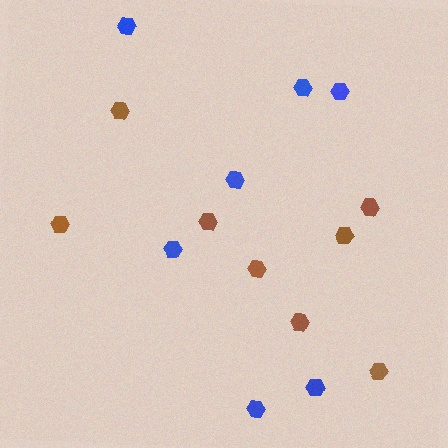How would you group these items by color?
There are 2 groups: one group of brown hexagons (8) and one group of blue hexagons (7).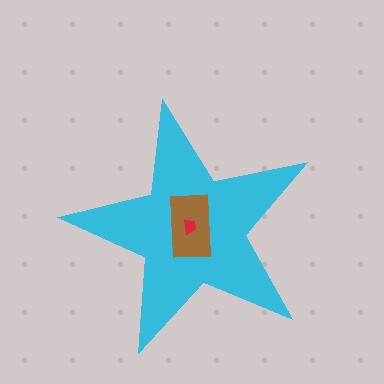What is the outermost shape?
The cyan star.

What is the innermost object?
The red trapezoid.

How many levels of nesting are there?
3.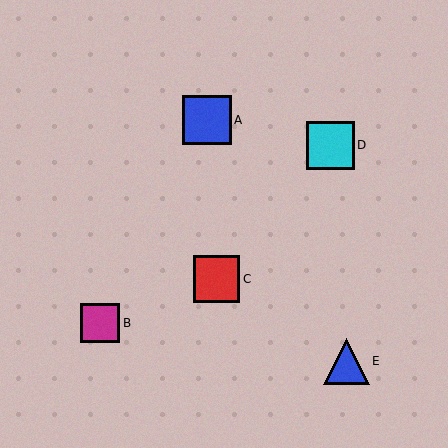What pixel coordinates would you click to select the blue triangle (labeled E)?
Click at (347, 361) to select the blue triangle E.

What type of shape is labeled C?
Shape C is a red square.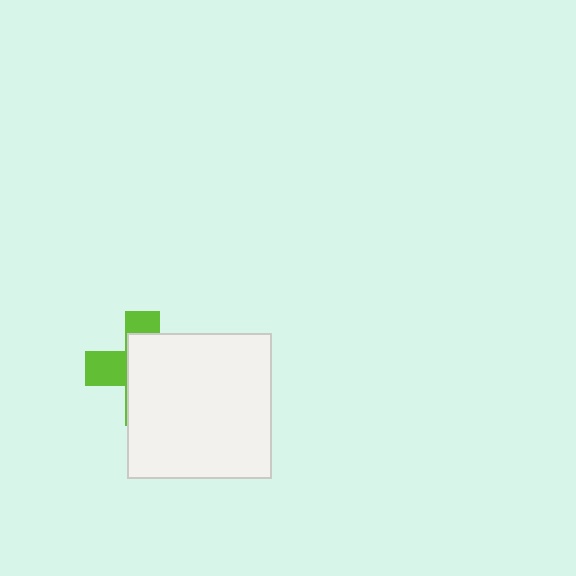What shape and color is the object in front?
The object in front is a white square.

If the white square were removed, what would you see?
You would see the complete lime cross.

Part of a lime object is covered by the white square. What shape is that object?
It is a cross.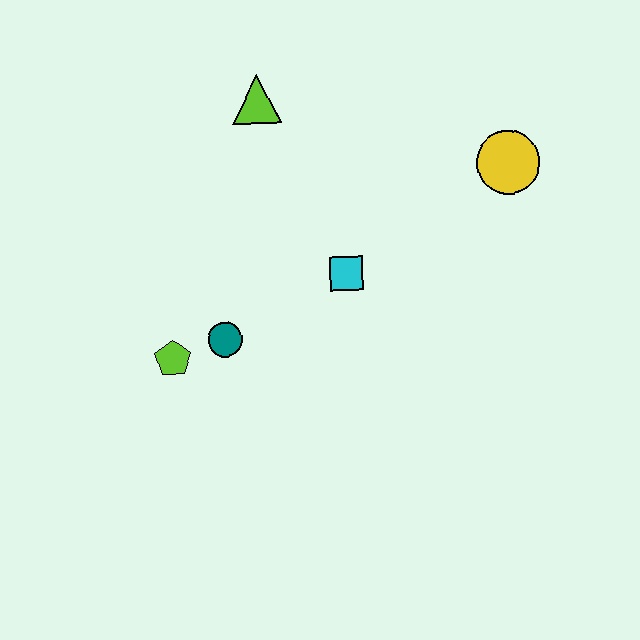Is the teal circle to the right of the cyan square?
No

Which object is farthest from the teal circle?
The yellow circle is farthest from the teal circle.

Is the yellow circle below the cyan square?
No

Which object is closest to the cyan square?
The teal circle is closest to the cyan square.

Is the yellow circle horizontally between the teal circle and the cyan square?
No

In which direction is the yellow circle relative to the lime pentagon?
The yellow circle is to the right of the lime pentagon.